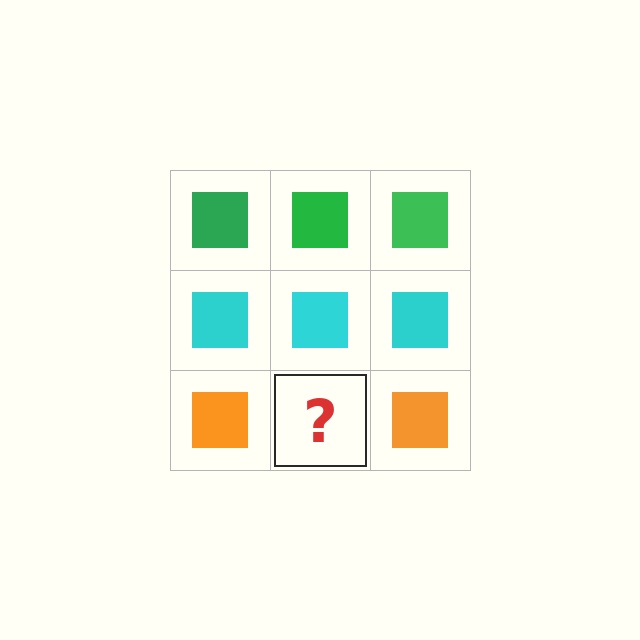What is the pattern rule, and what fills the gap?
The rule is that each row has a consistent color. The gap should be filled with an orange square.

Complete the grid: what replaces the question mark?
The question mark should be replaced with an orange square.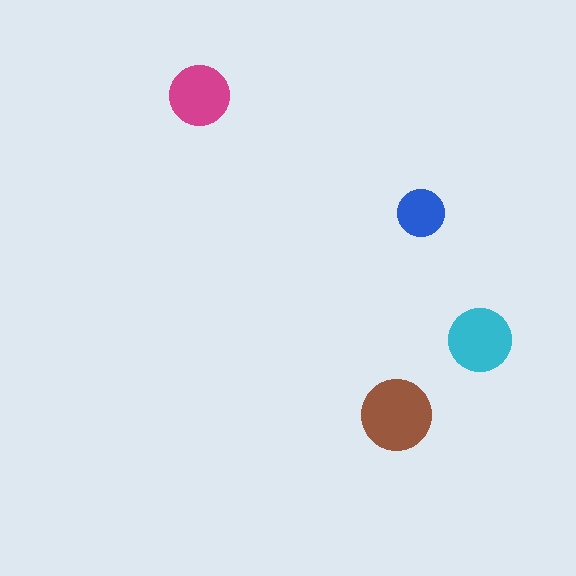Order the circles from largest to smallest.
the brown one, the cyan one, the magenta one, the blue one.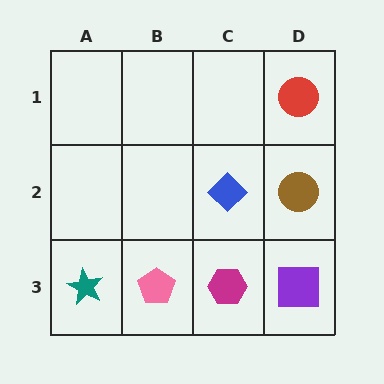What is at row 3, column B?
A pink pentagon.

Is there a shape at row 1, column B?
No, that cell is empty.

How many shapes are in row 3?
4 shapes.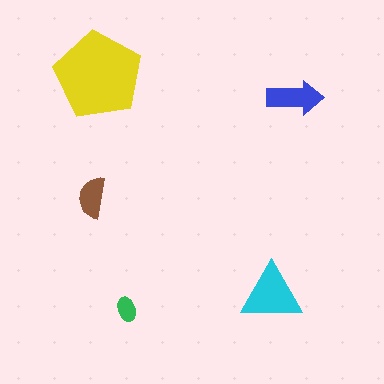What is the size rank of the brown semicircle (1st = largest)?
4th.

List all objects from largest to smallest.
The yellow pentagon, the cyan triangle, the blue arrow, the brown semicircle, the green ellipse.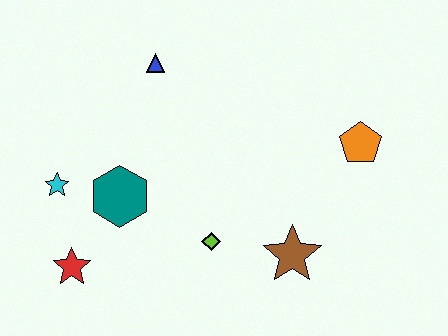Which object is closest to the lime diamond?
The brown star is closest to the lime diamond.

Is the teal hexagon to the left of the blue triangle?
Yes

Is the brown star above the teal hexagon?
No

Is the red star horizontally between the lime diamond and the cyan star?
Yes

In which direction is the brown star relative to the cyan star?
The brown star is to the right of the cyan star.